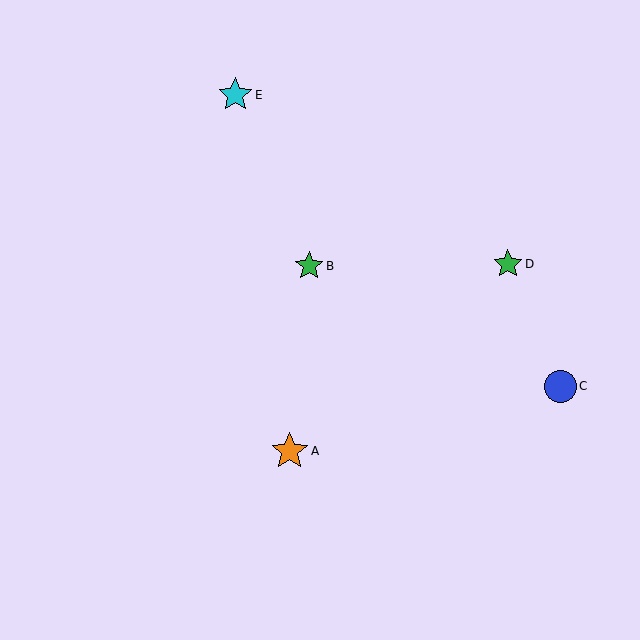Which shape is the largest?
The orange star (labeled A) is the largest.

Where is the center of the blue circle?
The center of the blue circle is at (560, 386).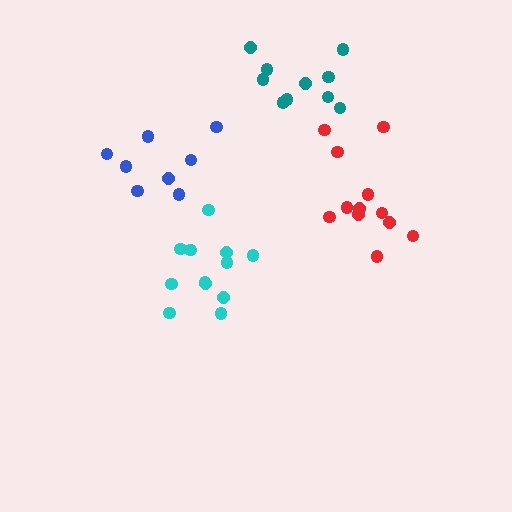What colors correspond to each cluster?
The clusters are colored: teal, blue, cyan, red.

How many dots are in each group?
Group 1: 10 dots, Group 2: 8 dots, Group 3: 12 dots, Group 4: 12 dots (42 total).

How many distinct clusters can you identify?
There are 4 distinct clusters.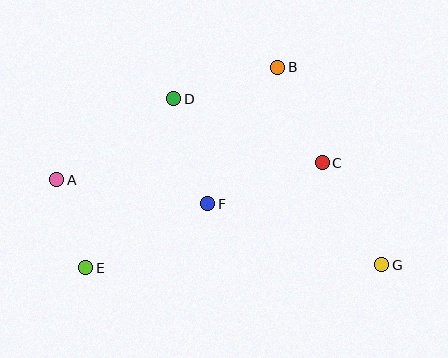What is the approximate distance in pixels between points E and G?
The distance between E and G is approximately 296 pixels.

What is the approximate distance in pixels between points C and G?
The distance between C and G is approximately 118 pixels.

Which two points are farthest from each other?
Points A and G are farthest from each other.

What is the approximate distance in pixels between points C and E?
The distance between C and E is approximately 259 pixels.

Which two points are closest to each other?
Points A and E are closest to each other.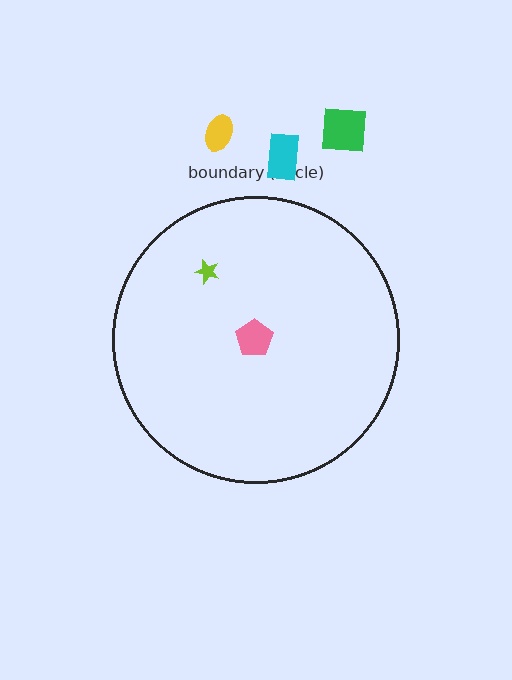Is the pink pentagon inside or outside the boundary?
Inside.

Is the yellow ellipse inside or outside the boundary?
Outside.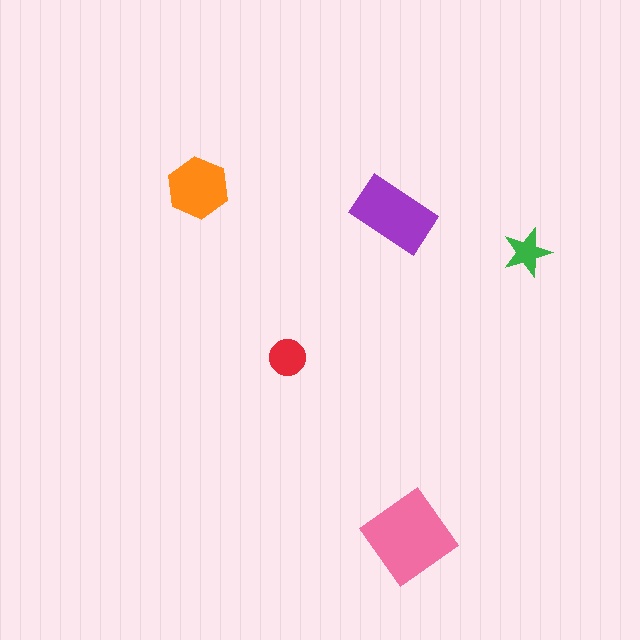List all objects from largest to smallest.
The pink diamond, the purple rectangle, the orange hexagon, the red circle, the green star.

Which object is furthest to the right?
The green star is rightmost.